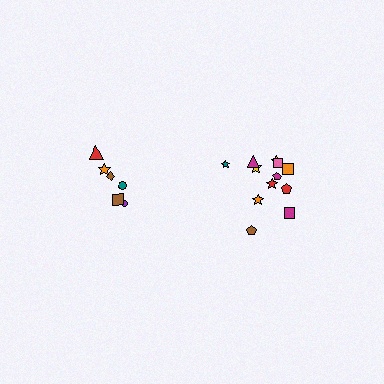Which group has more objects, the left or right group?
The right group.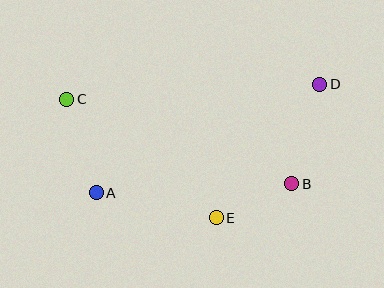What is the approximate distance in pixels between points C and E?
The distance between C and E is approximately 191 pixels.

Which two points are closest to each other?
Points B and E are closest to each other.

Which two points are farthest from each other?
Points C and D are farthest from each other.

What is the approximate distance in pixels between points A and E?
The distance between A and E is approximately 122 pixels.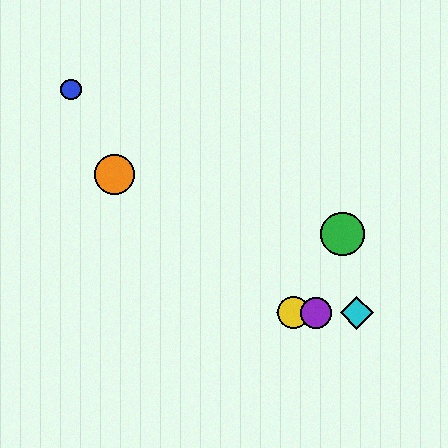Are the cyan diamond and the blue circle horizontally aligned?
No, the cyan diamond is at y≈313 and the blue circle is at y≈90.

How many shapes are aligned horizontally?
4 shapes (the red diamond, the yellow circle, the purple circle, the cyan diamond) are aligned horizontally.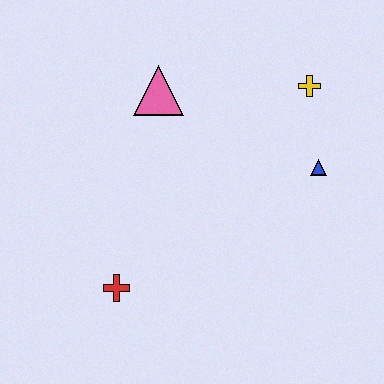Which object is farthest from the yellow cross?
The red cross is farthest from the yellow cross.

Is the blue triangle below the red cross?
No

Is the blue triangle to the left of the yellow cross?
No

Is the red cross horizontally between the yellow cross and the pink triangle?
No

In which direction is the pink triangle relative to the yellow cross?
The pink triangle is to the left of the yellow cross.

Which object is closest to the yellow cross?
The blue triangle is closest to the yellow cross.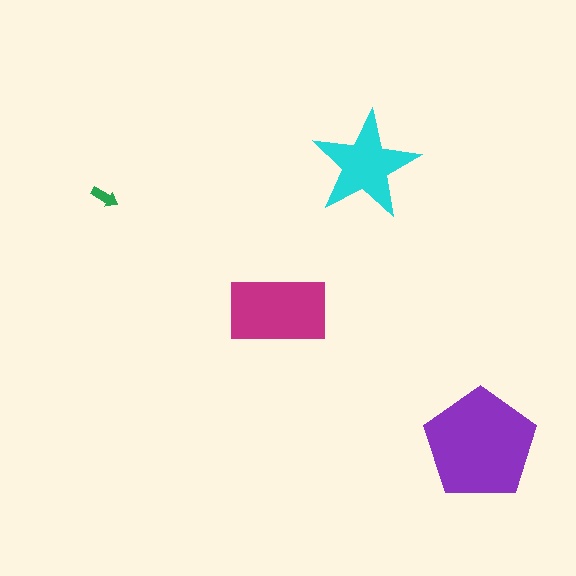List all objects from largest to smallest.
The purple pentagon, the magenta rectangle, the cyan star, the green arrow.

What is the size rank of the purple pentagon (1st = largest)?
1st.